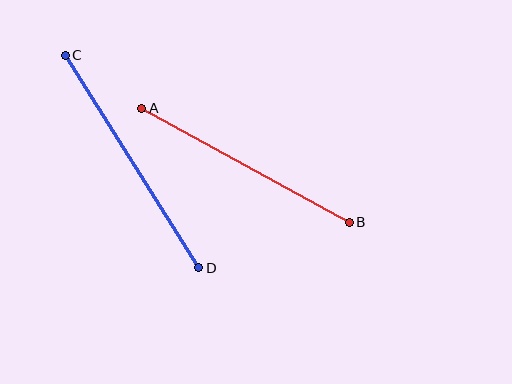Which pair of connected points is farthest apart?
Points C and D are farthest apart.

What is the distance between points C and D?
The distance is approximately 251 pixels.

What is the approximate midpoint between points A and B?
The midpoint is at approximately (245, 165) pixels.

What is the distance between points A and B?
The distance is approximately 237 pixels.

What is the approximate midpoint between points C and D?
The midpoint is at approximately (132, 162) pixels.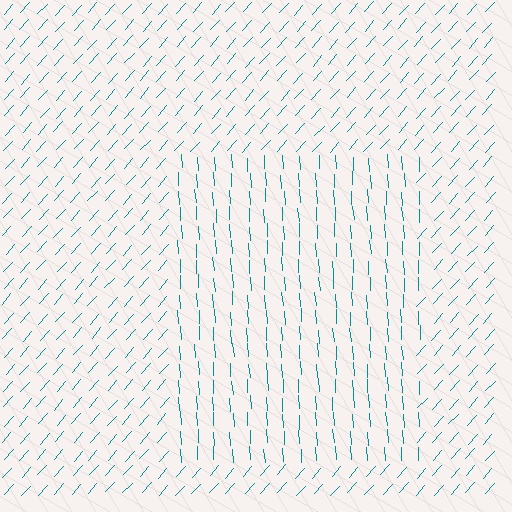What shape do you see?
I see a rectangle.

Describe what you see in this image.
The image is filled with small teal line segments. A rectangle region in the image has lines oriented differently from the surrounding lines, creating a visible texture boundary.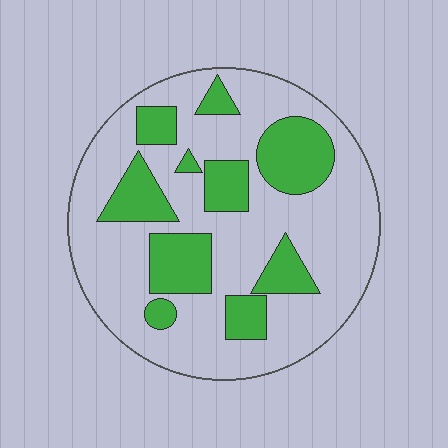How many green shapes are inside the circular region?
10.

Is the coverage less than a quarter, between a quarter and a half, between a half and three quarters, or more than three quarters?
Between a quarter and a half.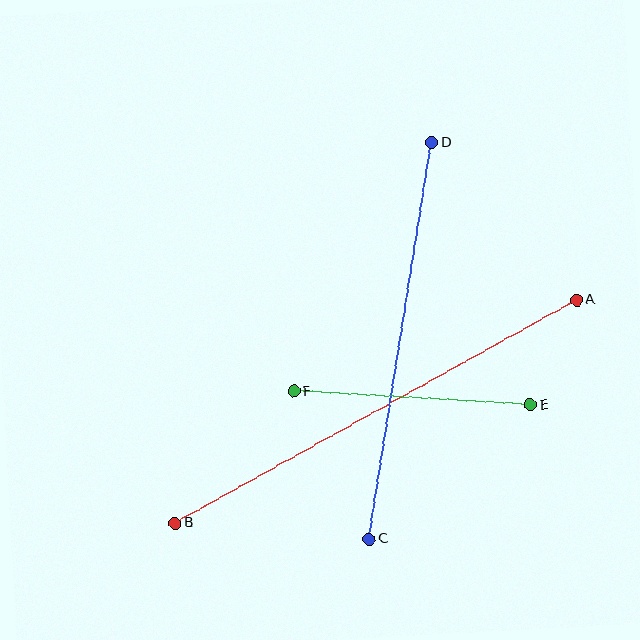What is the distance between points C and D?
The distance is approximately 401 pixels.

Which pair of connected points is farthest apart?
Points A and B are farthest apart.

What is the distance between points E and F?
The distance is approximately 237 pixels.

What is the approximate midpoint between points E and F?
The midpoint is at approximately (412, 398) pixels.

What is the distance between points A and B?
The distance is approximately 459 pixels.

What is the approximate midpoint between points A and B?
The midpoint is at approximately (376, 412) pixels.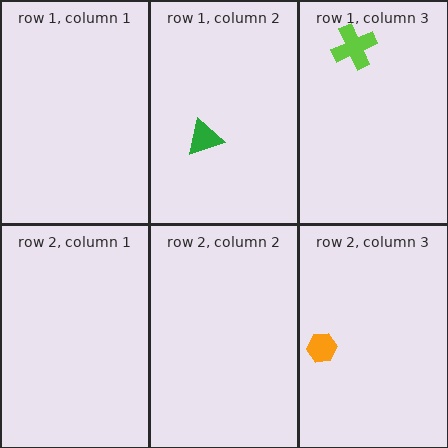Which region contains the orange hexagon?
The row 2, column 3 region.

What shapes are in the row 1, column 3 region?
The lime cross.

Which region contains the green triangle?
The row 1, column 2 region.